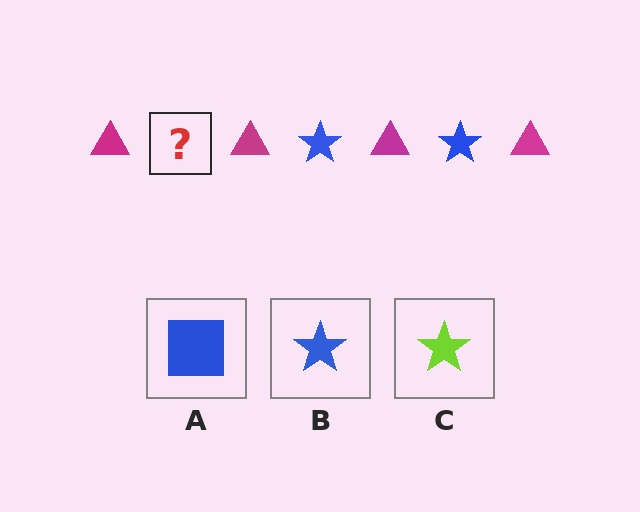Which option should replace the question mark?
Option B.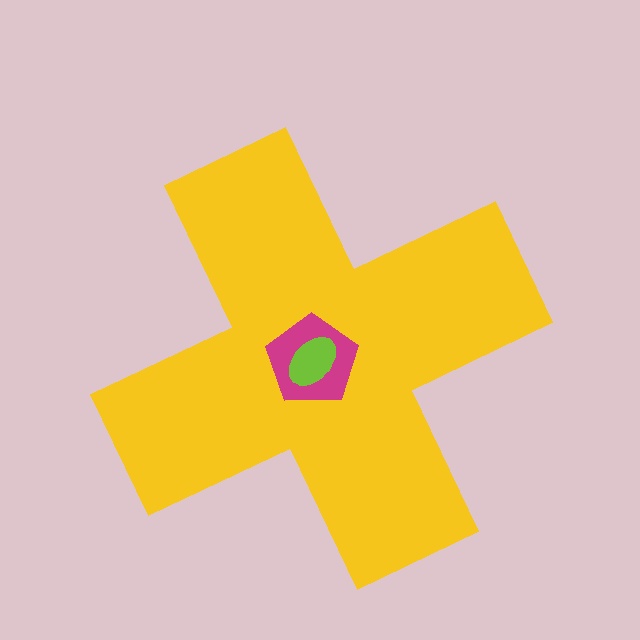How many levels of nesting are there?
3.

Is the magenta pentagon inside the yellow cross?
Yes.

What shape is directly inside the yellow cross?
The magenta pentagon.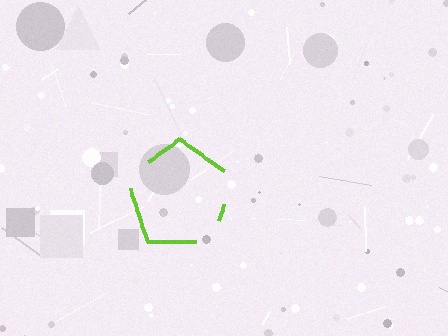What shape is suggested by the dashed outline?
The dashed outline suggests a pentagon.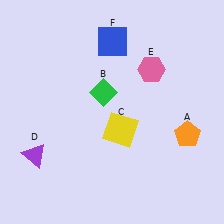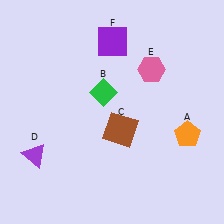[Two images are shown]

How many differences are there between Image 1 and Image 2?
There are 2 differences between the two images.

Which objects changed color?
C changed from yellow to brown. F changed from blue to purple.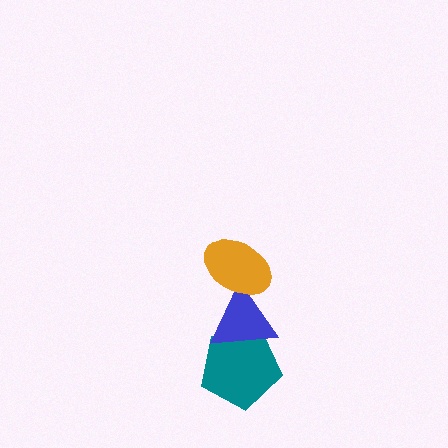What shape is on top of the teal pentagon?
The blue triangle is on top of the teal pentagon.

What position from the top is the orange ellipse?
The orange ellipse is 1st from the top.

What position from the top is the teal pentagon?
The teal pentagon is 3rd from the top.